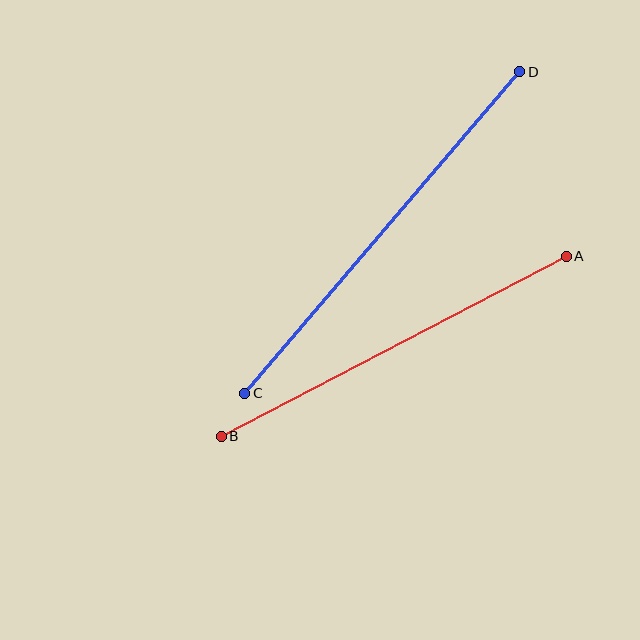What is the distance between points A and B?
The distance is approximately 389 pixels.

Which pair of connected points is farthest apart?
Points C and D are farthest apart.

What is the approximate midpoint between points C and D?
The midpoint is at approximately (382, 232) pixels.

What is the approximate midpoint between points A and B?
The midpoint is at approximately (394, 346) pixels.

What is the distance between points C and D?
The distance is approximately 423 pixels.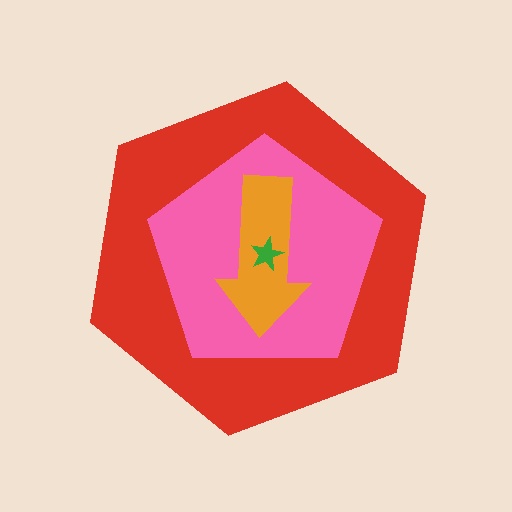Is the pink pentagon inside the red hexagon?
Yes.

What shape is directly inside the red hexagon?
The pink pentagon.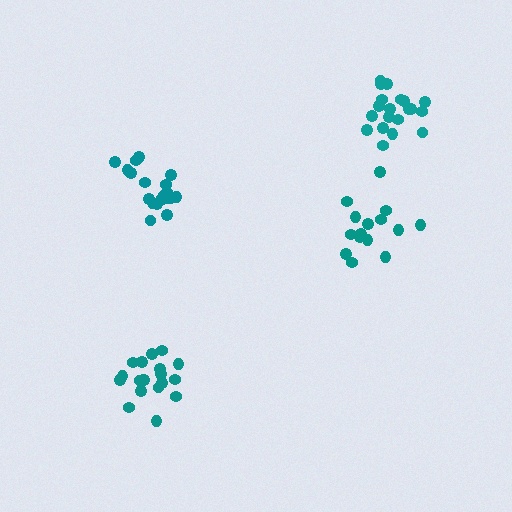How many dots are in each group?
Group 1: 20 dots, Group 2: 19 dots, Group 3: 19 dots, Group 4: 15 dots (73 total).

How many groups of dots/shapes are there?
There are 4 groups.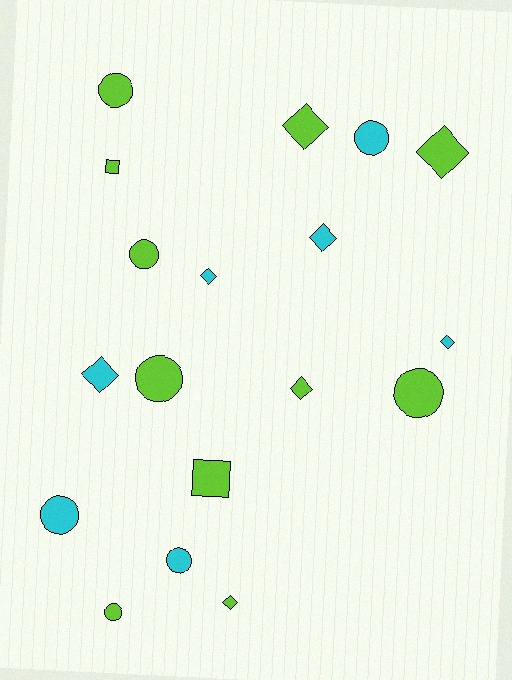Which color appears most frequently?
Lime, with 11 objects.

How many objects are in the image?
There are 18 objects.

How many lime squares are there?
There are 2 lime squares.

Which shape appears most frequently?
Circle, with 8 objects.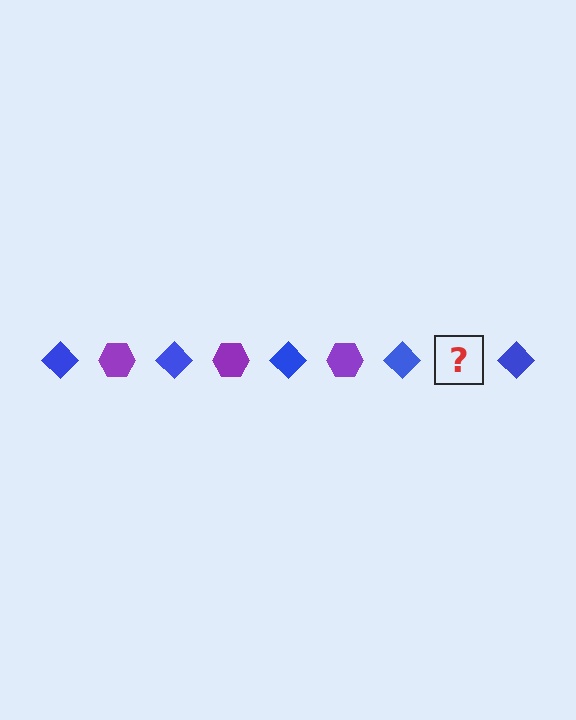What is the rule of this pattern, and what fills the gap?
The rule is that the pattern alternates between blue diamond and purple hexagon. The gap should be filled with a purple hexagon.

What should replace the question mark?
The question mark should be replaced with a purple hexagon.